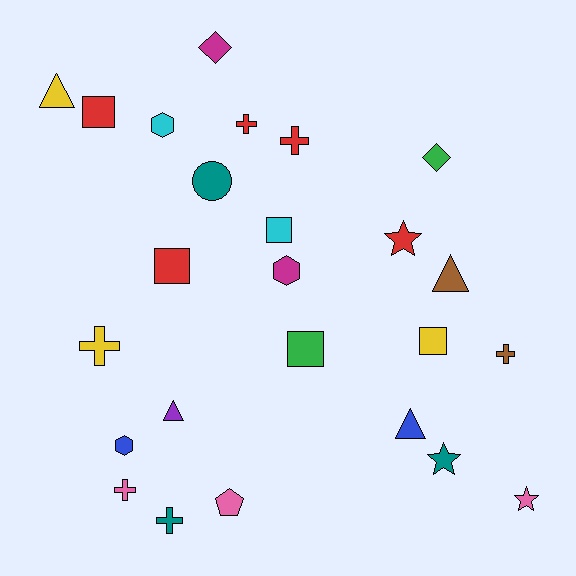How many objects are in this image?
There are 25 objects.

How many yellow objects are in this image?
There are 3 yellow objects.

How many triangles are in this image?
There are 4 triangles.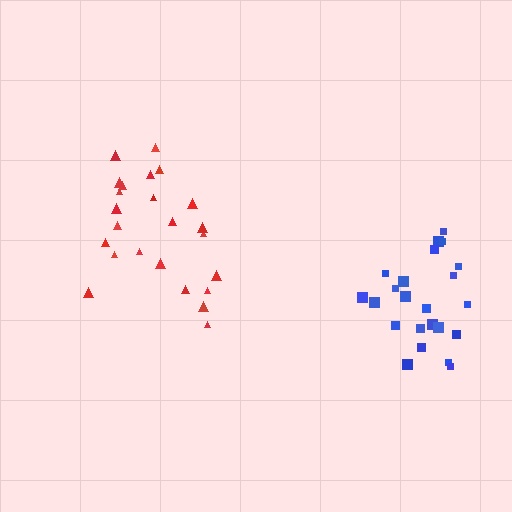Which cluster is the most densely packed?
Blue.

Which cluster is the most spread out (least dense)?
Red.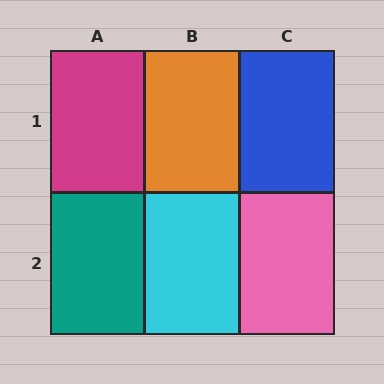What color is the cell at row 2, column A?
Teal.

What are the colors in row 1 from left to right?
Magenta, orange, blue.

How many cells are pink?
1 cell is pink.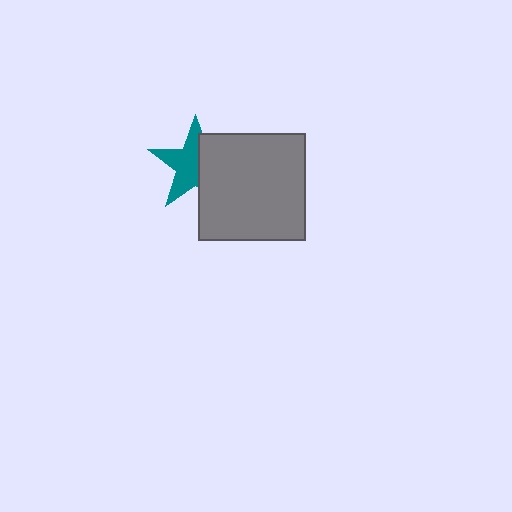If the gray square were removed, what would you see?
You would see the complete teal star.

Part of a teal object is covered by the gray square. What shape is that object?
It is a star.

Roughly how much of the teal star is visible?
About half of it is visible (roughly 55%).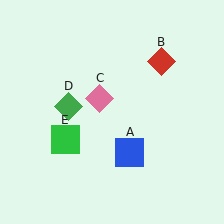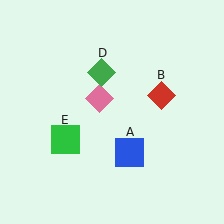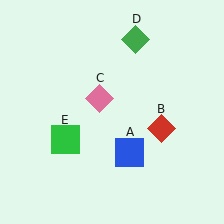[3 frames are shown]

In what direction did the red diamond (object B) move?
The red diamond (object B) moved down.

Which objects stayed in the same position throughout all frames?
Blue square (object A) and pink diamond (object C) and green square (object E) remained stationary.